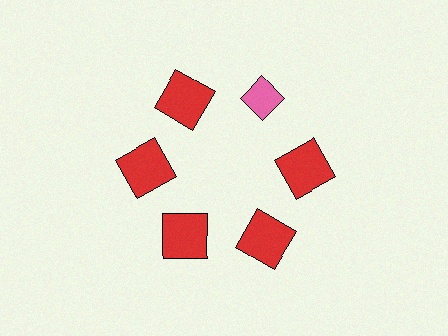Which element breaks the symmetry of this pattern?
The pink diamond at roughly the 1 o'clock position breaks the symmetry. All other shapes are red squares.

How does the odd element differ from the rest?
It differs in both color (pink instead of red) and shape (diamond instead of square).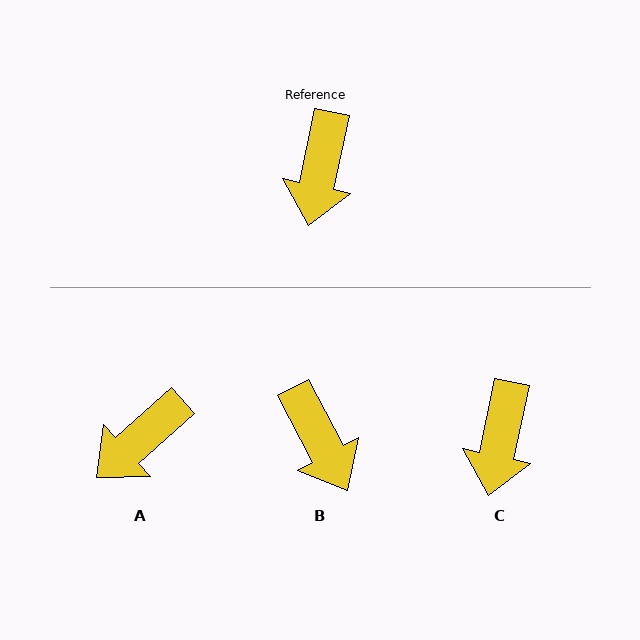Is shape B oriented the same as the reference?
No, it is off by about 40 degrees.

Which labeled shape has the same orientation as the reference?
C.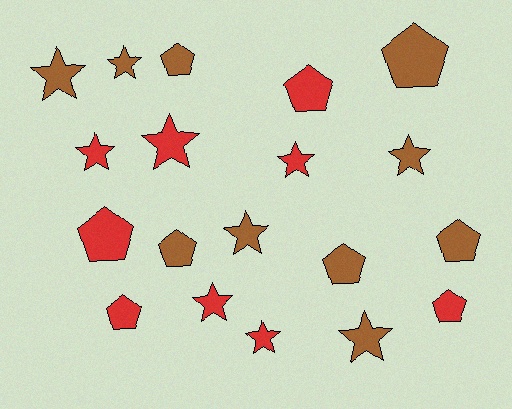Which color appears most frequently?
Brown, with 10 objects.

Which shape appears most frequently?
Star, with 10 objects.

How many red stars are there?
There are 5 red stars.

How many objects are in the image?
There are 19 objects.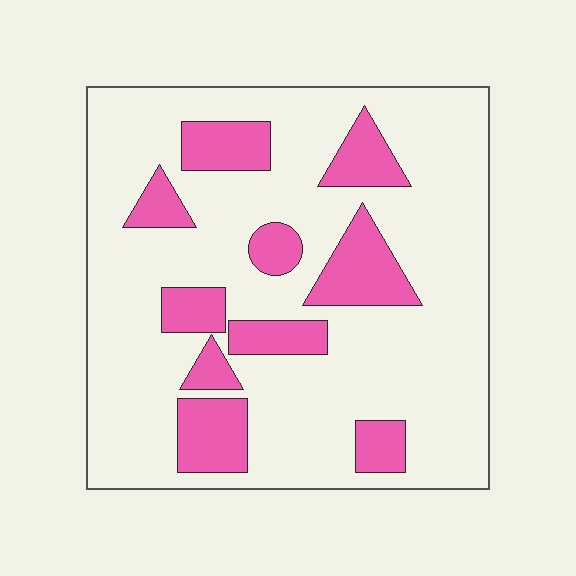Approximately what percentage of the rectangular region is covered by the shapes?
Approximately 20%.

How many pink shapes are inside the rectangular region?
10.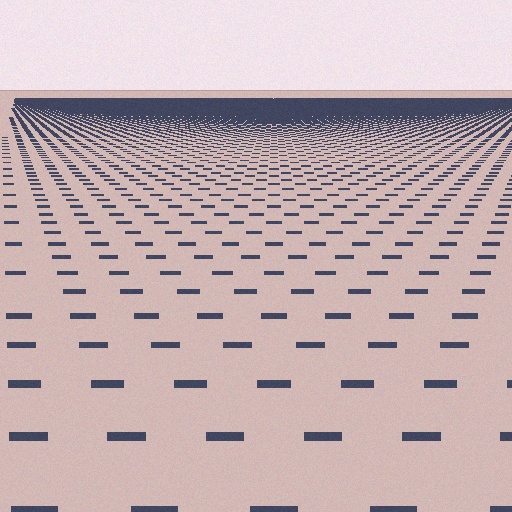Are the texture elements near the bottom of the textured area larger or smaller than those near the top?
Larger. Near the bottom, elements are closer to the viewer and appear at a bigger on-screen size.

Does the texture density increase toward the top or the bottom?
Density increases toward the top.